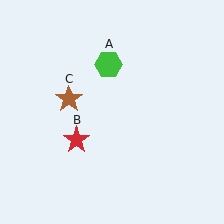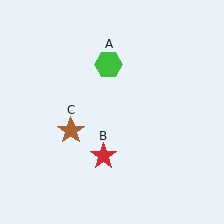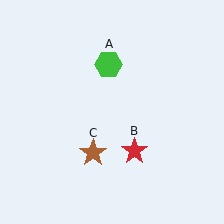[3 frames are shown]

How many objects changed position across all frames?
2 objects changed position: red star (object B), brown star (object C).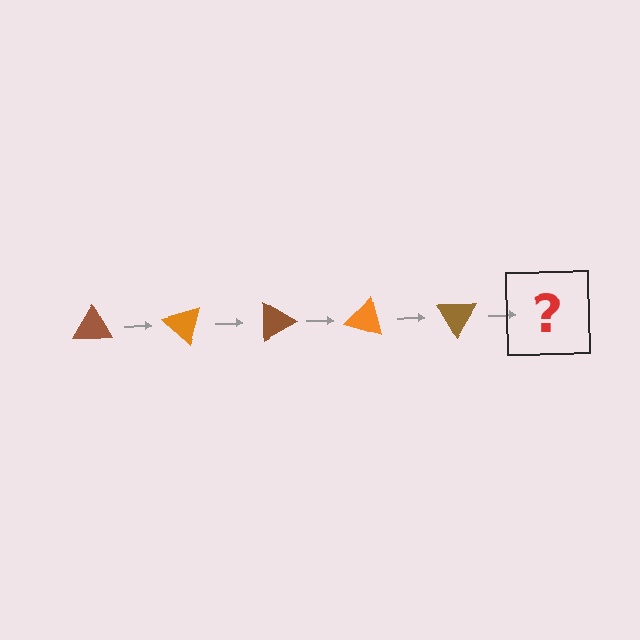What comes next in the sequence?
The next element should be an orange triangle, rotated 225 degrees from the start.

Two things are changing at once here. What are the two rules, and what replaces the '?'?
The two rules are that it rotates 45 degrees each step and the color cycles through brown and orange. The '?' should be an orange triangle, rotated 225 degrees from the start.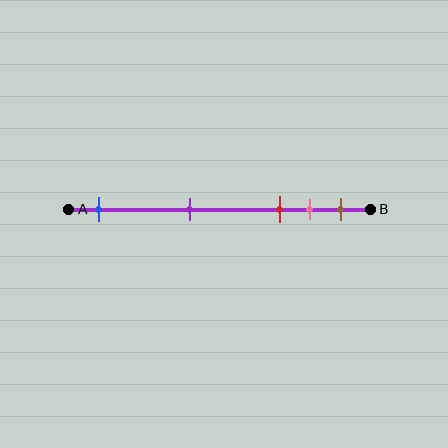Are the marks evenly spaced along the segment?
No, the marks are not evenly spaced.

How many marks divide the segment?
There are 5 marks dividing the segment.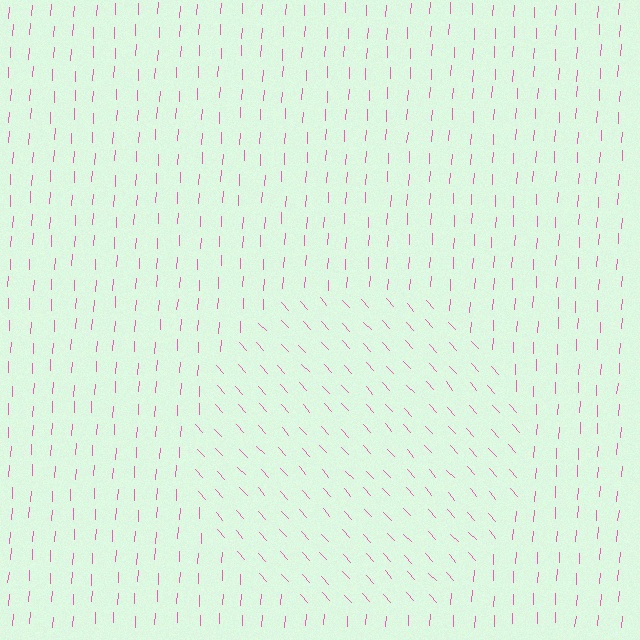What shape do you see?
I see a circle.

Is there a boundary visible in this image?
Yes, there is a texture boundary formed by a change in line orientation.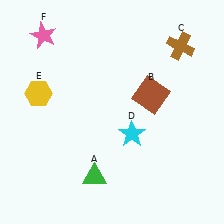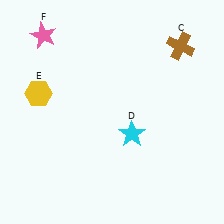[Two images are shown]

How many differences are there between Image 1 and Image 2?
There are 2 differences between the two images.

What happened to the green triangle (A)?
The green triangle (A) was removed in Image 2. It was in the bottom-left area of Image 1.